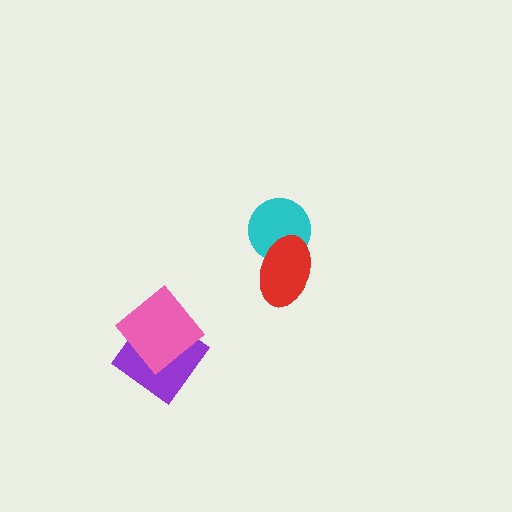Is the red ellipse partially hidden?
No, no other shape covers it.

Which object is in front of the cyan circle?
The red ellipse is in front of the cyan circle.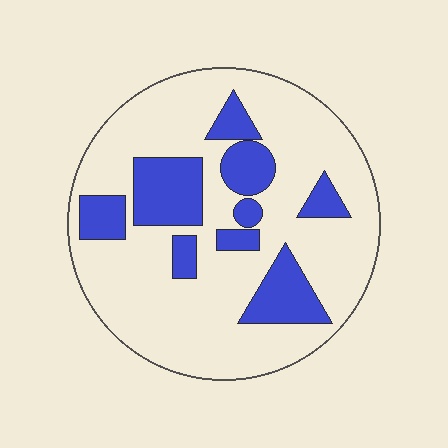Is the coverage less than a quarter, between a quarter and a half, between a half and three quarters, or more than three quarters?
Less than a quarter.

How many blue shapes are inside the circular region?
9.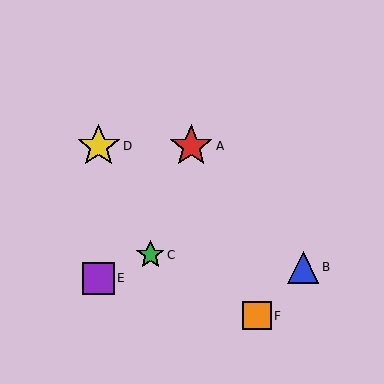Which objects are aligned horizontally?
Objects A, D are aligned horizontally.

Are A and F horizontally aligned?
No, A is at y≈146 and F is at y≈316.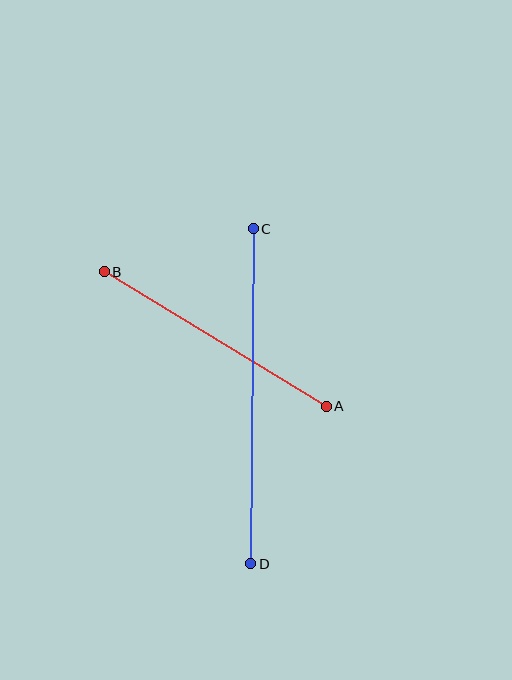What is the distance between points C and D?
The distance is approximately 335 pixels.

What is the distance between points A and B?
The distance is approximately 259 pixels.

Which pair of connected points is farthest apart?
Points C and D are farthest apart.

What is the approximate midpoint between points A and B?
The midpoint is at approximately (215, 339) pixels.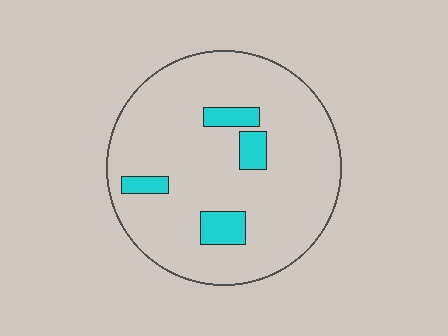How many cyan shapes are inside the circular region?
4.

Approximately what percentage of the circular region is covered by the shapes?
Approximately 10%.